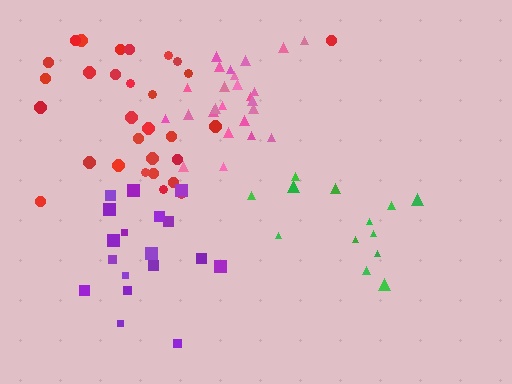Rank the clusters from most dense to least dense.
pink, purple, green, red.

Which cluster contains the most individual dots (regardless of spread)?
Red (30).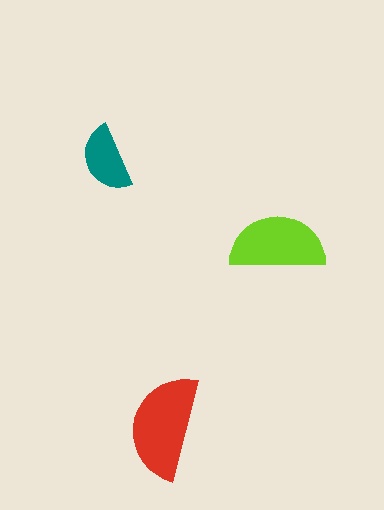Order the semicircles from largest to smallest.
the red one, the lime one, the teal one.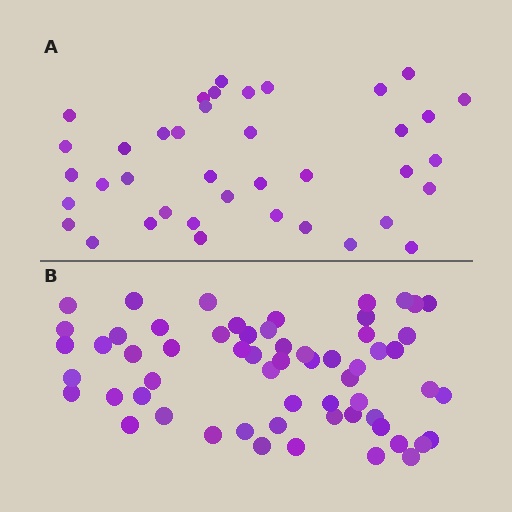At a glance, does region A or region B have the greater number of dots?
Region B (the bottom region) has more dots.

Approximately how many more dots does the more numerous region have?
Region B has approximately 20 more dots than region A.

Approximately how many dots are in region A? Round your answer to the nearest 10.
About 40 dots. (The exact count is 39, which rounds to 40.)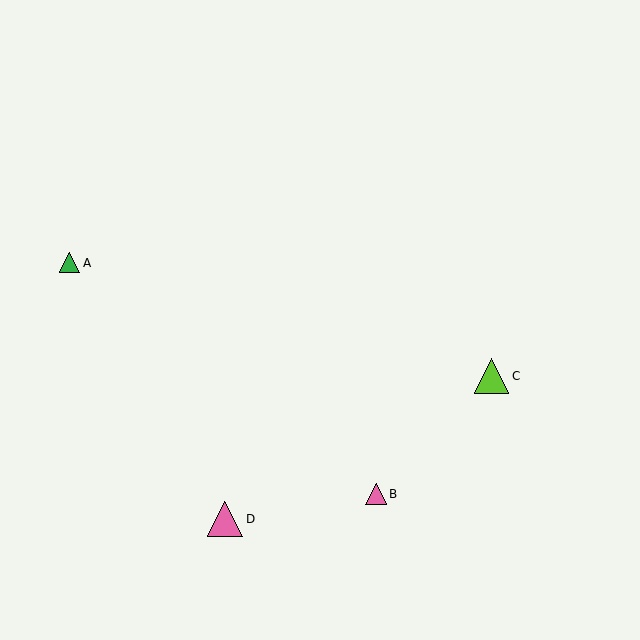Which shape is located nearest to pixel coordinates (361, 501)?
The pink triangle (labeled B) at (376, 494) is nearest to that location.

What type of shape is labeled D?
Shape D is a pink triangle.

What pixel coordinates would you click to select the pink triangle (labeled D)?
Click at (225, 519) to select the pink triangle D.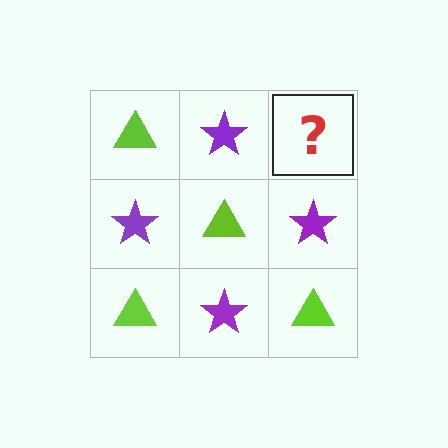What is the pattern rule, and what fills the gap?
The rule is that it alternates lime triangle and purple star in a checkerboard pattern. The gap should be filled with a lime triangle.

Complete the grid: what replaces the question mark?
The question mark should be replaced with a lime triangle.